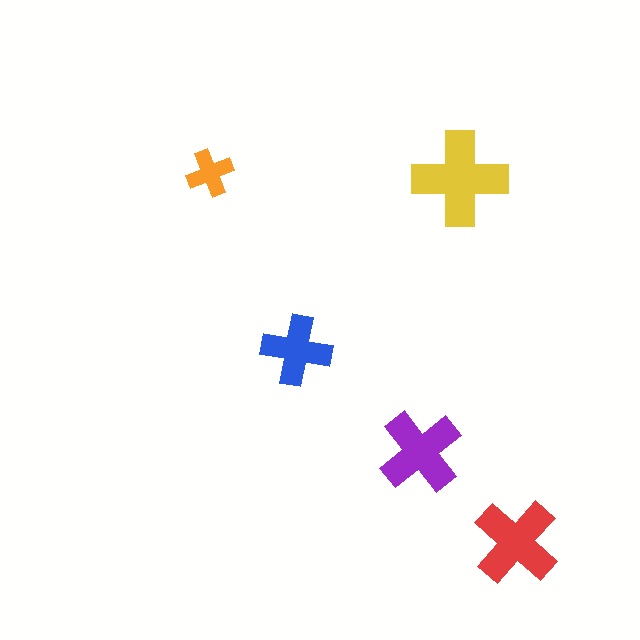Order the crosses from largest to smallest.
the yellow one, the red one, the purple one, the blue one, the orange one.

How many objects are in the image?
There are 5 objects in the image.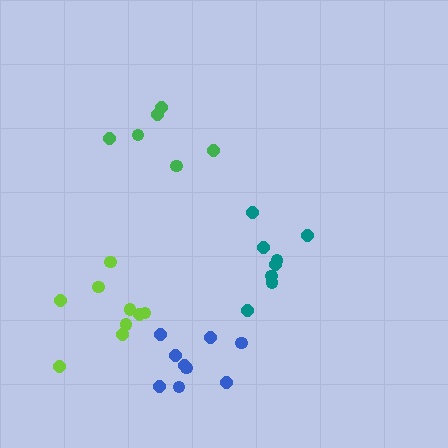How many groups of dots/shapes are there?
There are 4 groups.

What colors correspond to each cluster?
The clusters are colored: teal, green, lime, blue.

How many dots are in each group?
Group 1: 8 dots, Group 2: 6 dots, Group 3: 9 dots, Group 4: 9 dots (32 total).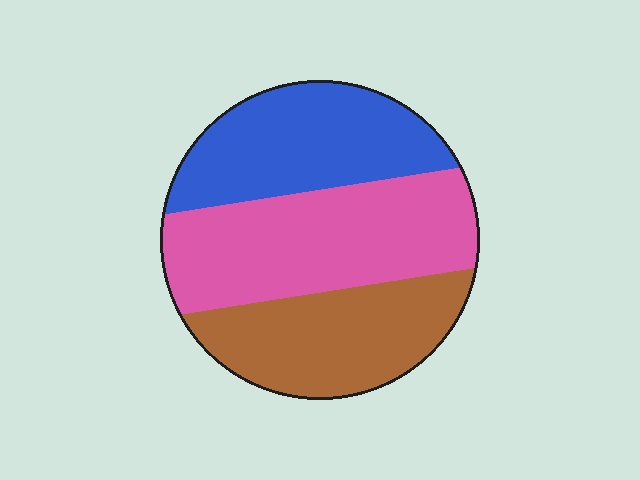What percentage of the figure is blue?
Blue covers around 30% of the figure.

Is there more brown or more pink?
Pink.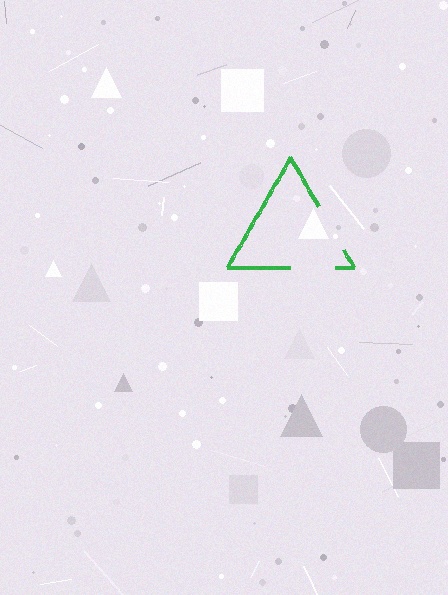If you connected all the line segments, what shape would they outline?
They would outline a triangle.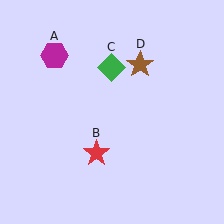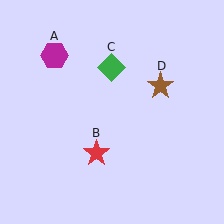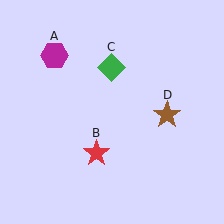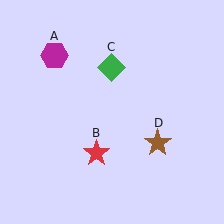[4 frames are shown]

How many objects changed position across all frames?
1 object changed position: brown star (object D).